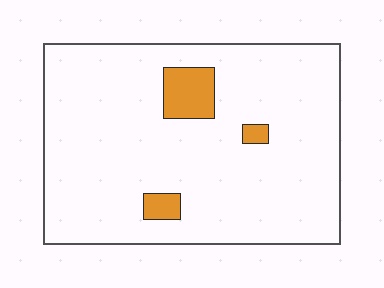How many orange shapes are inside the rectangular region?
3.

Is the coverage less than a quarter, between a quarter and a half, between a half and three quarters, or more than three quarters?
Less than a quarter.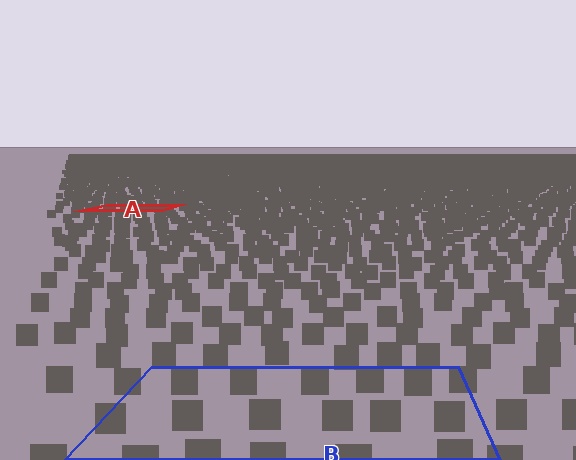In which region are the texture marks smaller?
The texture marks are smaller in region A, because it is farther away.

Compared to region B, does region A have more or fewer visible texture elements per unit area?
Region A has more texture elements per unit area — they are packed more densely because it is farther away.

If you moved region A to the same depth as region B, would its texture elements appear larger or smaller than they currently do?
They would appear larger. At a closer depth, the same texture elements are projected at a bigger on-screen size.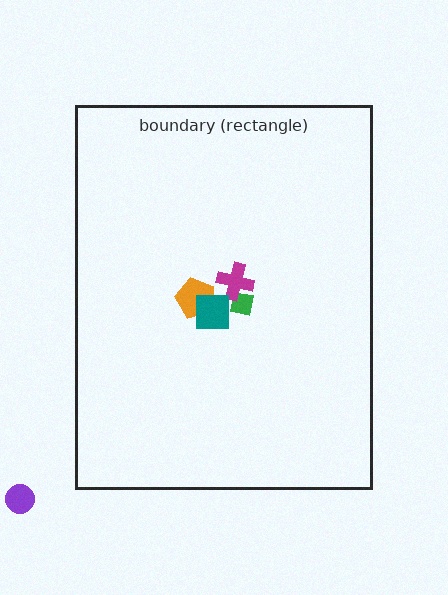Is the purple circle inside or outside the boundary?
Outside.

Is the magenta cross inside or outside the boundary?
Inside.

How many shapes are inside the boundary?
4 inside, 1 outside.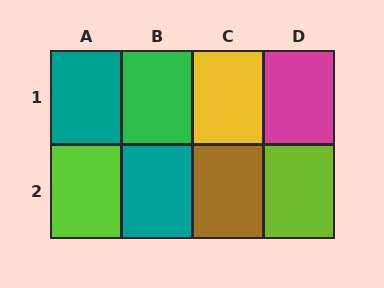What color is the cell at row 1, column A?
Teal.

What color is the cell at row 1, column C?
Yellow.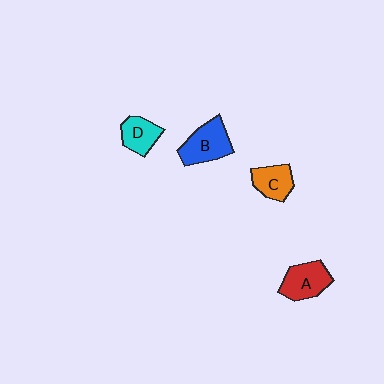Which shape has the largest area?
Shape B (blue).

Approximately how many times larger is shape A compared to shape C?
Approximately 1.2 times.